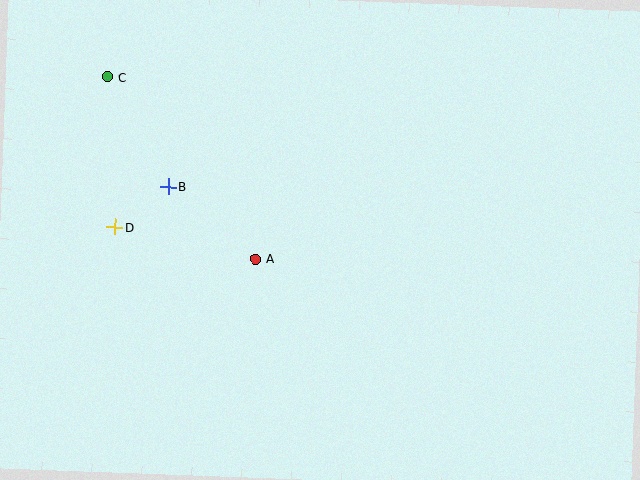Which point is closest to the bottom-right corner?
Point A is closest to the bottom-right corner.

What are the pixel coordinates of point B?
Point B is at (168, 187).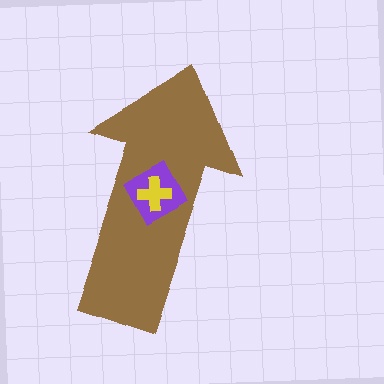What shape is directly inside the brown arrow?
The purple square.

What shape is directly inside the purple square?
The yellow cross.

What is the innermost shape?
The yellow cross.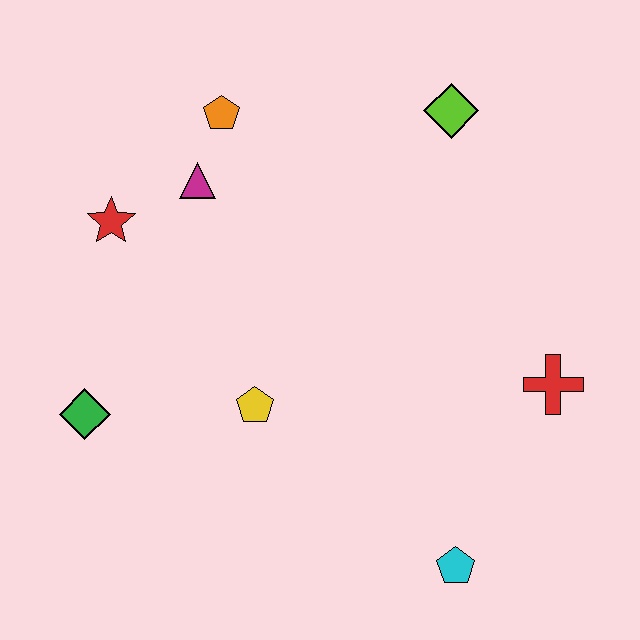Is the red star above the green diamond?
Yes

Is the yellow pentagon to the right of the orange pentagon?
Yes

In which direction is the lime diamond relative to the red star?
The lime diamond is to the right of the red star.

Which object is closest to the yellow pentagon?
The green diamond is closest to the yellow pentagon.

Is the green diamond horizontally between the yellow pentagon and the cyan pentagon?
No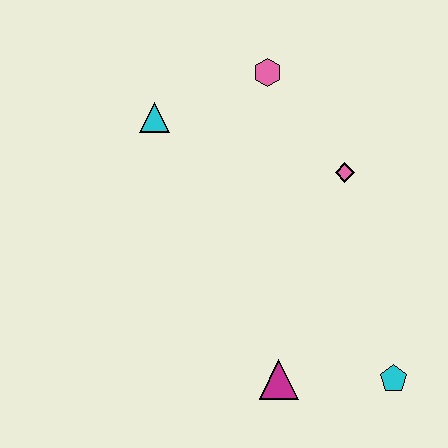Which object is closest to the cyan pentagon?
The magenta triangle is closest to the cyan pentagon.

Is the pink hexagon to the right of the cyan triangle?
Yes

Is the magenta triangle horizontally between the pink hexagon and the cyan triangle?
No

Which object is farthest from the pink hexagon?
The cyan pentagon is farthest from the pink hexagon.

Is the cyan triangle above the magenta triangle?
Yes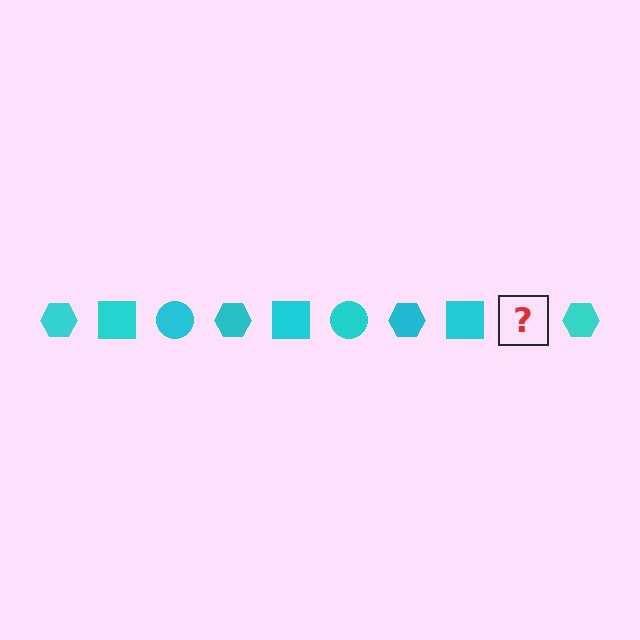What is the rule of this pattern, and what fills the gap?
The rule is that the pattern cycles through hexagon, square, circle shapes in cyan. The gap should be filled with a cyan circle.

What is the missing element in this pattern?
The missing element is a cyan circle.